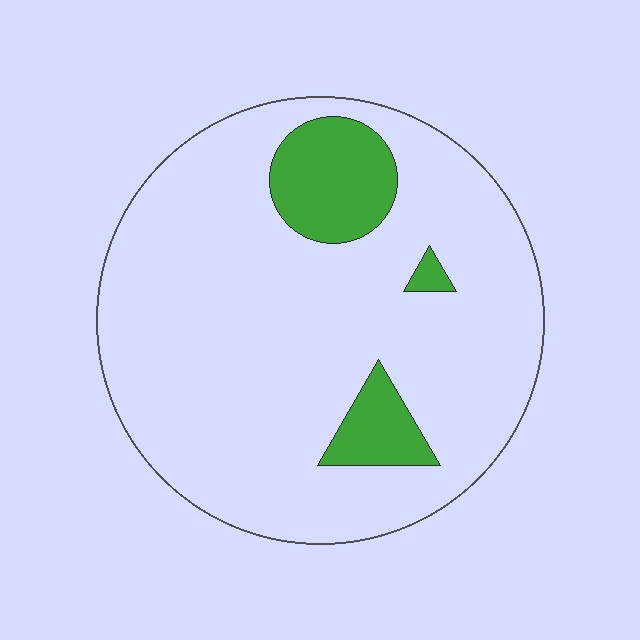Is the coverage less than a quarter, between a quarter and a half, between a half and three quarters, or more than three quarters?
Less than a quarter.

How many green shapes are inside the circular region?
3.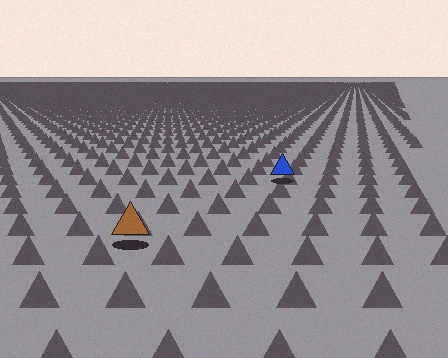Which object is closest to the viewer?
The brown triangle is closest. The texture marks near it are larger and more spread out.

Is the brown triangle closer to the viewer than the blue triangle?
Yes. The brown triangle is closer — you can tell from the texture gradient: the ground texture is coarser near it.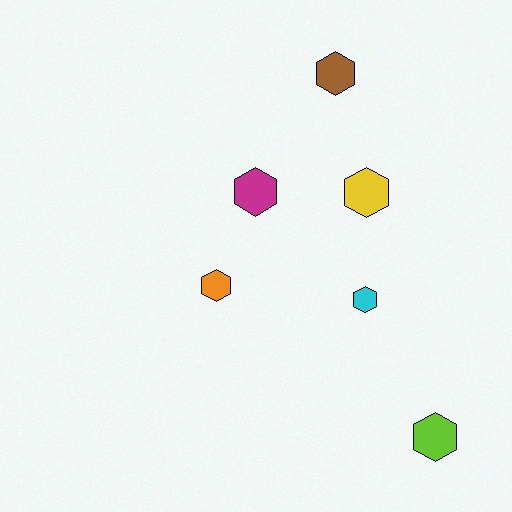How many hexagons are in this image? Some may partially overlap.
There are 6 hexagons.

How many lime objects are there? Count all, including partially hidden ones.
There is 1 lime object.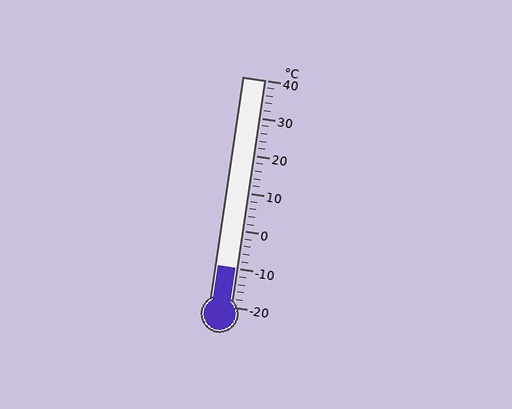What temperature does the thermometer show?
The thermometer shows approximately -10°C.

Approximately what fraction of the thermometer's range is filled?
The thermometer is filled to approximately 15% of its range.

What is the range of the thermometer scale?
The thermometer scale ranges from -20°C to 40°C.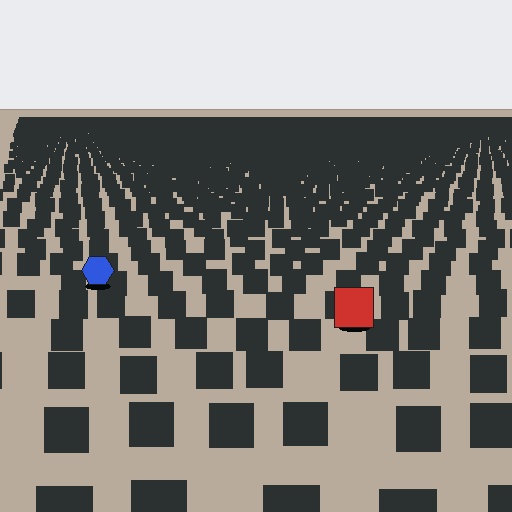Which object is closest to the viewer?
The red square is closest. The texture marks near it are larger and more spread out.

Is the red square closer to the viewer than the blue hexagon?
Yes. The red square is closer — you can tell from the texture gradient: the ground texture is coarser near it.